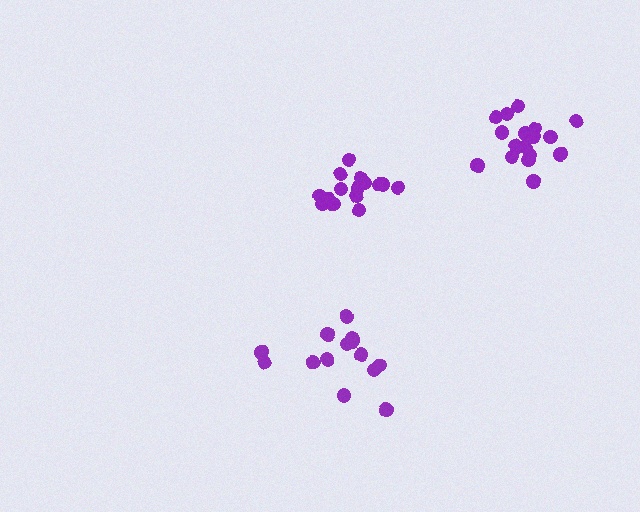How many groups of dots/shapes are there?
There are 3 groups.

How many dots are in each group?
Group 1: 15 dots, Group 2: 18 dots, Group 3: 14 dots (47 total).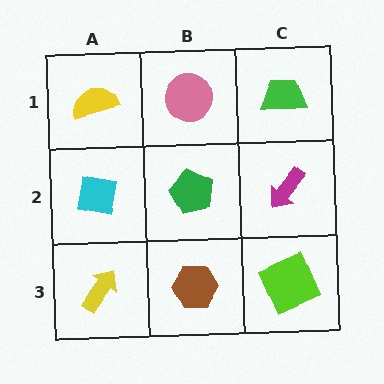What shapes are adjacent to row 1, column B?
A green pentagon (row 2, column B), a yellow semicircle (row 1, column A), a green trapezoid (row 1, column C).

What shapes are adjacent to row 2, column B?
A pink circle (row 1, column B), a brown hexagon (row 3, column B), a cyan square (row 2, column A), a magenta arrow (row 2, column C).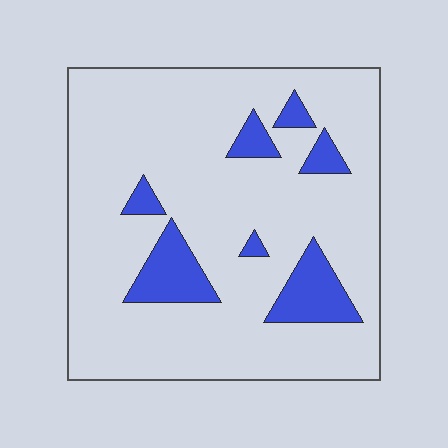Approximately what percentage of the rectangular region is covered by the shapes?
Approximately 15%.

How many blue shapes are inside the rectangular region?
7.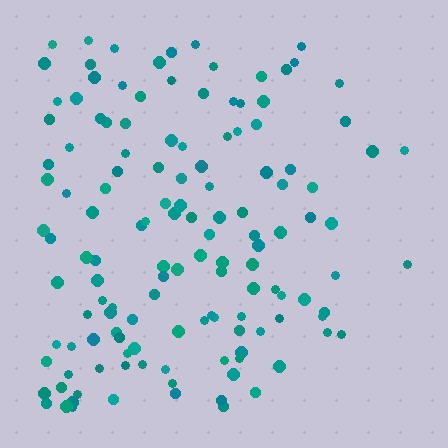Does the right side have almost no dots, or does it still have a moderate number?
Still a moderate number, just noticeably fewer than the left.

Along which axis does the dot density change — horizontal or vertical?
Horizontal.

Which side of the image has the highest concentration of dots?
The left.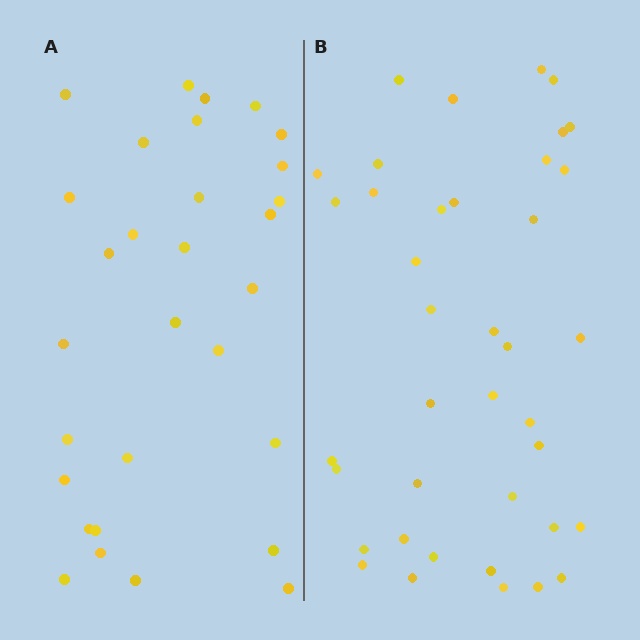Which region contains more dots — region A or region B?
Region B (the right region) has more dots.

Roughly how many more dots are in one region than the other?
Region B has roughly 8 or so more dots than region A.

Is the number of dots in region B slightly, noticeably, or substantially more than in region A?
Region B has noticeably more, but not dramatically so. The ratio is roughly 1.3 to 1.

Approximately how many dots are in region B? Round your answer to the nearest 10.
About 40 dots. (The exact count is 39, which rounds to 40.)